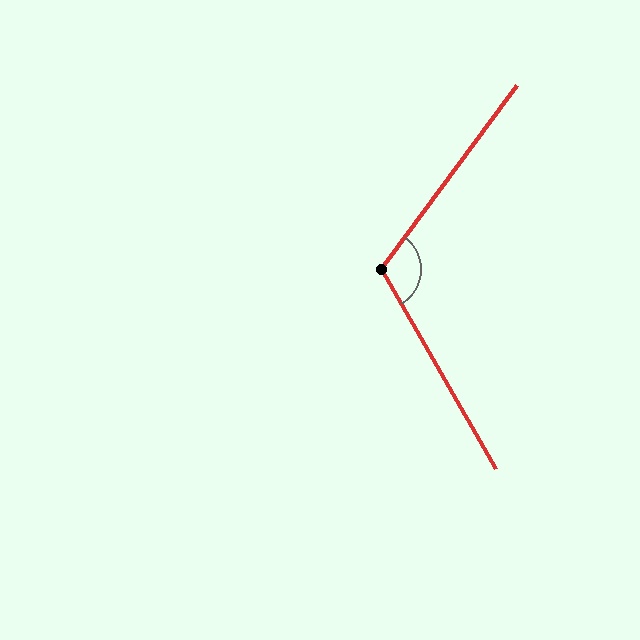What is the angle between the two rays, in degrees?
Approximately 114 degrees.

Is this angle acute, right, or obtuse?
It is obtuse.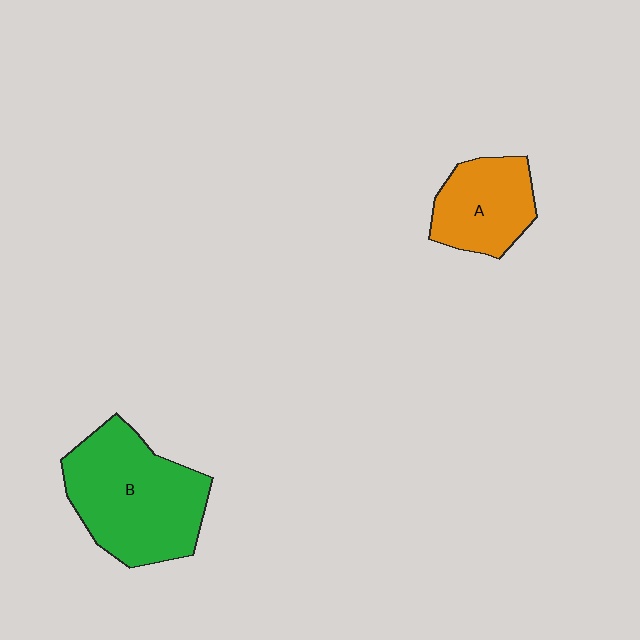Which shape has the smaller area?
Shape A (orange).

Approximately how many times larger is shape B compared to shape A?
Approximately 1.8 times.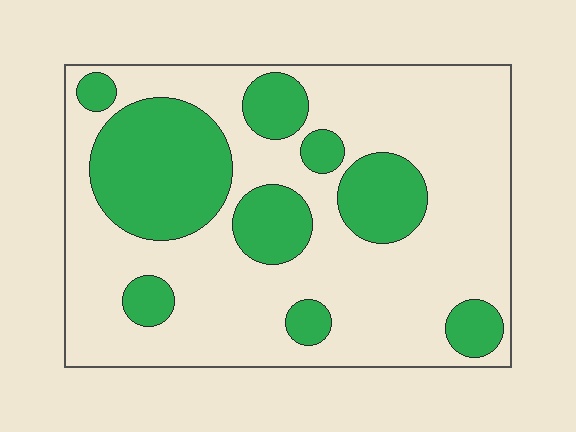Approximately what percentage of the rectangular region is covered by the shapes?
Approximately 30%.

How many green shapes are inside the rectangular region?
9.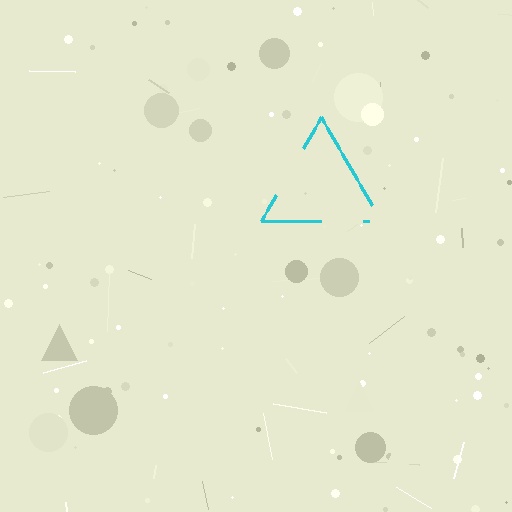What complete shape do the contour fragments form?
The contour fragments form a triangle.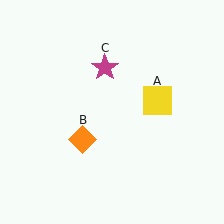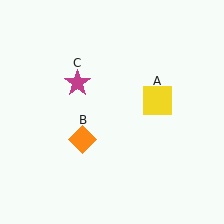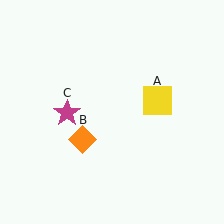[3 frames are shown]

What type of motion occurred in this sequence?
The magenta star (object C) rotated counterclockwise around the center of the scene.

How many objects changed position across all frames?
1 object changed position: magenta star (object C).